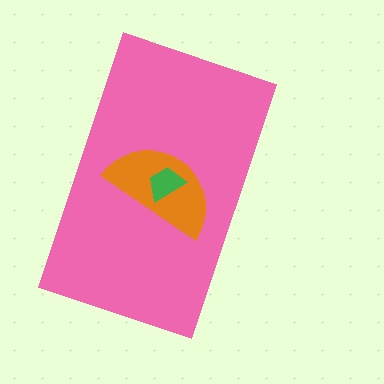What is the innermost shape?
The green trapezoid.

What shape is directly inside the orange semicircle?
The green trapezoid.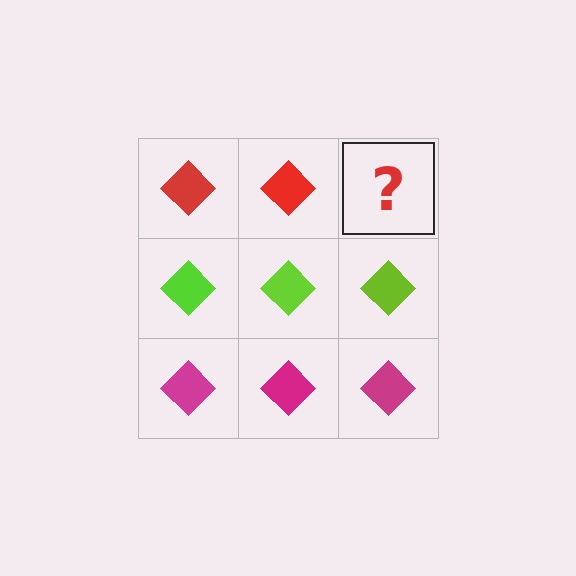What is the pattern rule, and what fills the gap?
The rule is that each row has a consistent color. The gap should be filled with a red diamond.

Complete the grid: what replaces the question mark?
The question mark should be replaced with a red diamond.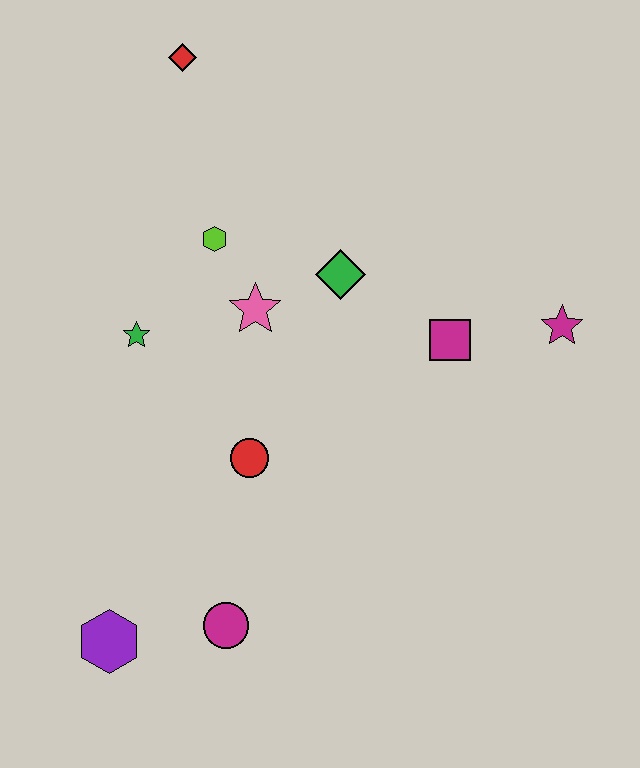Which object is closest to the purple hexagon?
The magenta circle is closest to the purple hexagon.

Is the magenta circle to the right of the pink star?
No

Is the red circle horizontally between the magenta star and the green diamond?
No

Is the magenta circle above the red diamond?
No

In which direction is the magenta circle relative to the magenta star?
The magenta circle is to the left of the magenta star.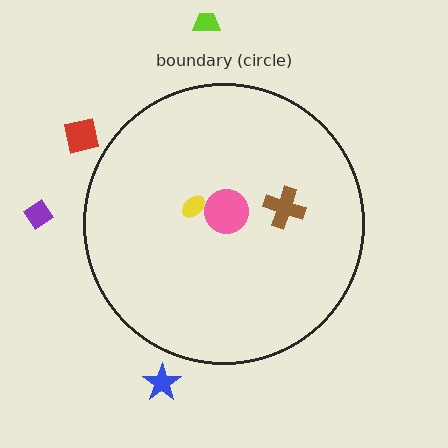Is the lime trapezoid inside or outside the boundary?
Outside.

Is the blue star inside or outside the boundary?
Outside.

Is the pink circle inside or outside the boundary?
Inside.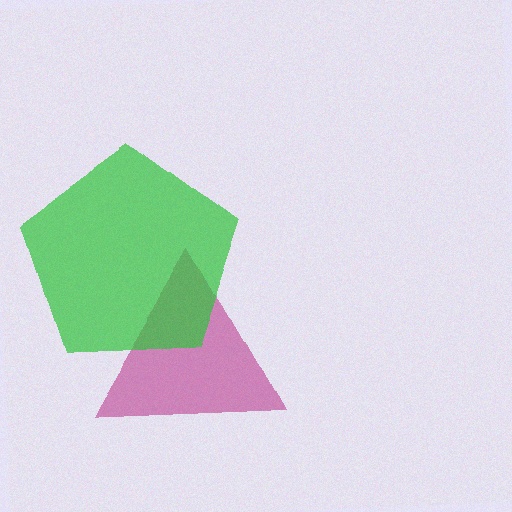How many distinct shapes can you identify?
There are 2 distinct shapes: a magenta triangle, a green pentagon.